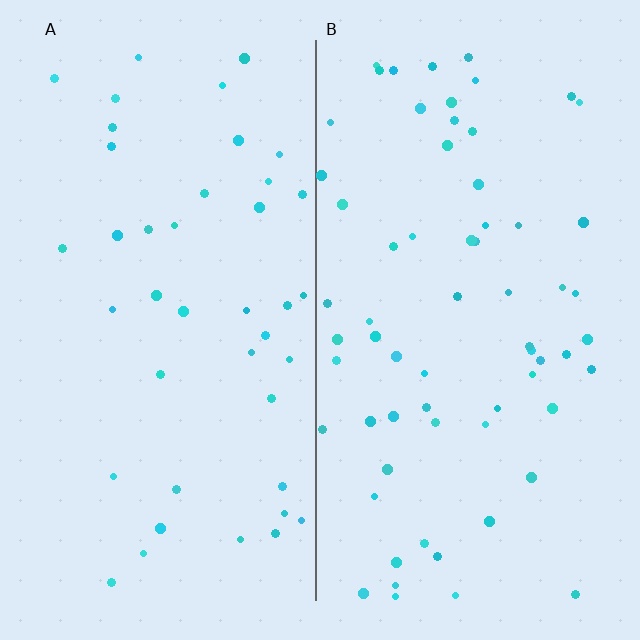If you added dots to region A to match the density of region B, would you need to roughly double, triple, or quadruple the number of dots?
Approximately double.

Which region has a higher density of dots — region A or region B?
B (the right).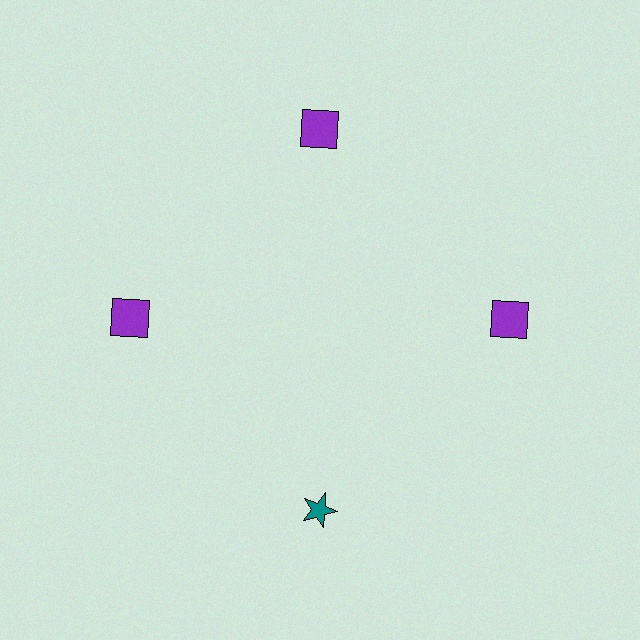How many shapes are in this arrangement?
There are 4 shapes arranged in a ring pattern.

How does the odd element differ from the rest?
It differs in both color (teal instead of purple) and shape (star instead of square).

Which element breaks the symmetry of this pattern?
The teal star at roughly the 6 o'clock position breaks the symmetry. All other shapes are purple squares.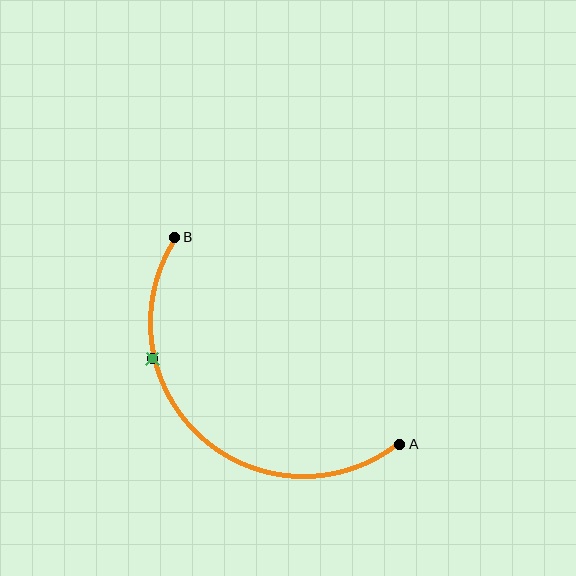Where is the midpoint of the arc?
The arc midpoint is the point on the curve farthest from the straight line joining A and B. It sits below and to the left of that line.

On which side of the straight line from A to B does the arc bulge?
The arc bulges below and to the left of the straight line connecting A and B.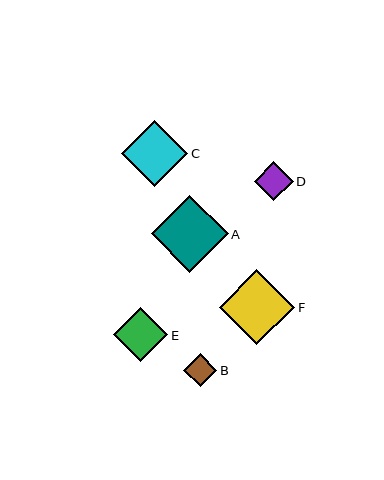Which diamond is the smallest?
Diamond B is the smallest with a size of approximately 33 pixels.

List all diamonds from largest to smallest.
From largest to smallest: A, F, C, E, D, B.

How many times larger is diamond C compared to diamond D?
Diamond C is approximately 1.7 times the size of diamond D.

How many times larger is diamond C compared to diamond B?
Diamond C is approximately 2.0 times the size of diamond B.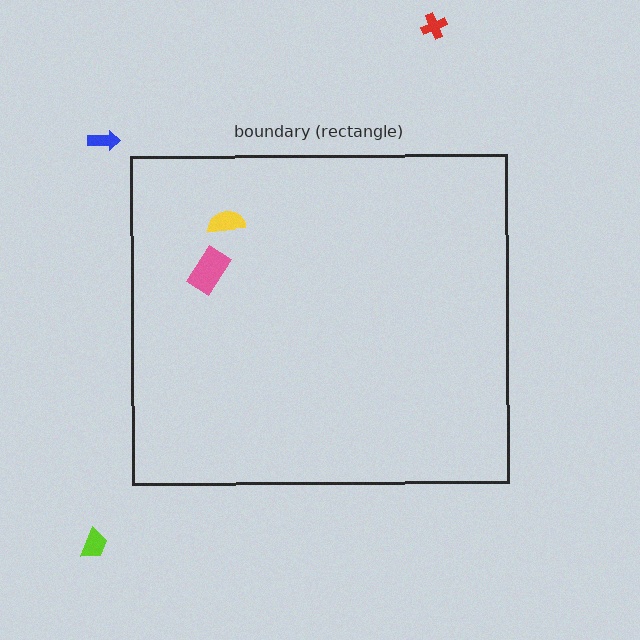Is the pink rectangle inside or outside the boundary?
Inside.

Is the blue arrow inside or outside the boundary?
Outside.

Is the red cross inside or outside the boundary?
Outside.